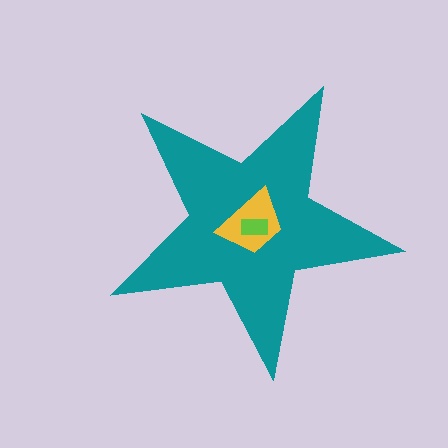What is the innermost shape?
The lime rectangle.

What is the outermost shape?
The teal star.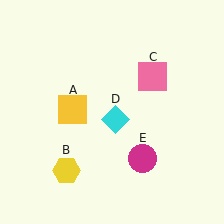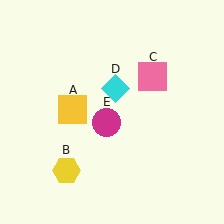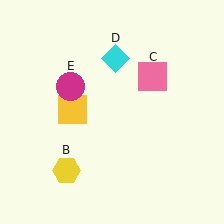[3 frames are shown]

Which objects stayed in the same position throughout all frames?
Yellow square (object A) and yellow hexagon (object B) and pink square (object C) remained stationary.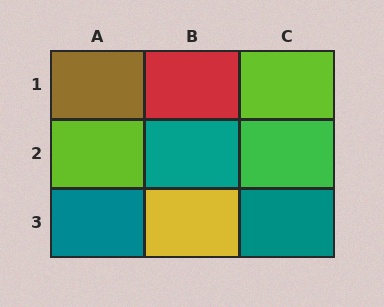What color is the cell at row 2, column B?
Teal.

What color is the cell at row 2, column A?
Lime.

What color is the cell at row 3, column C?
Teal.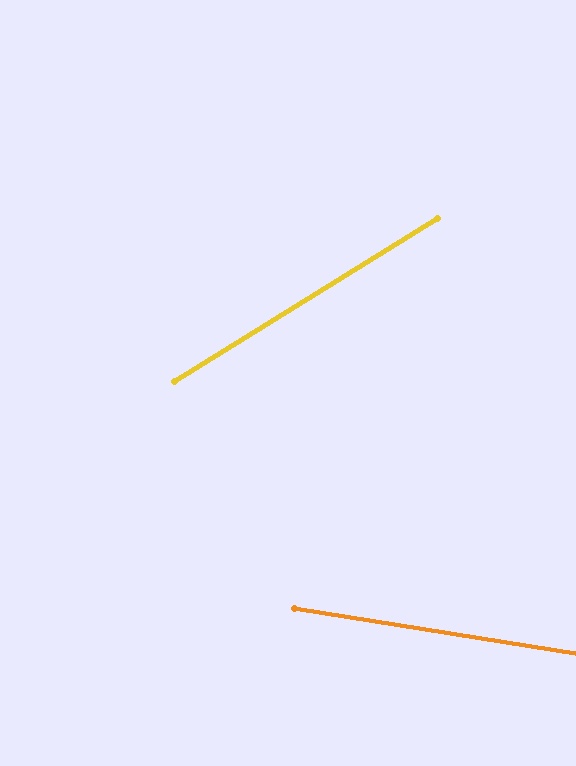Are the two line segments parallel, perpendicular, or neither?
Neither parallel nor perpendicular — they differ by about 41°.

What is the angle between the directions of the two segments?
Approximately 41 degrees.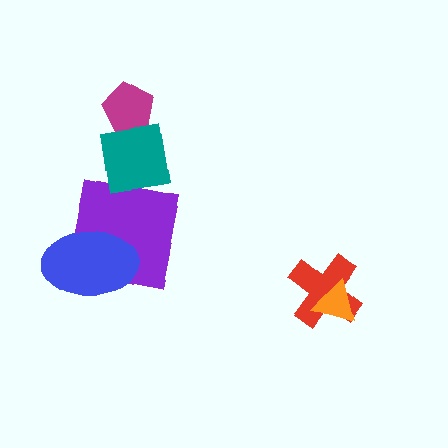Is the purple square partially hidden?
Yes, it is partially covered by another shape.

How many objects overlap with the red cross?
1 object overlaps with the red cross.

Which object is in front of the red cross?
The orange triangle is in front of the red cross.